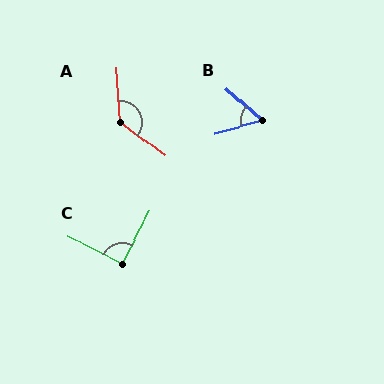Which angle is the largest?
A, at approximately 131 degrees.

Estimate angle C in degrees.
Approximately 91 degrees.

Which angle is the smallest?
B, at approximately 57 degrees.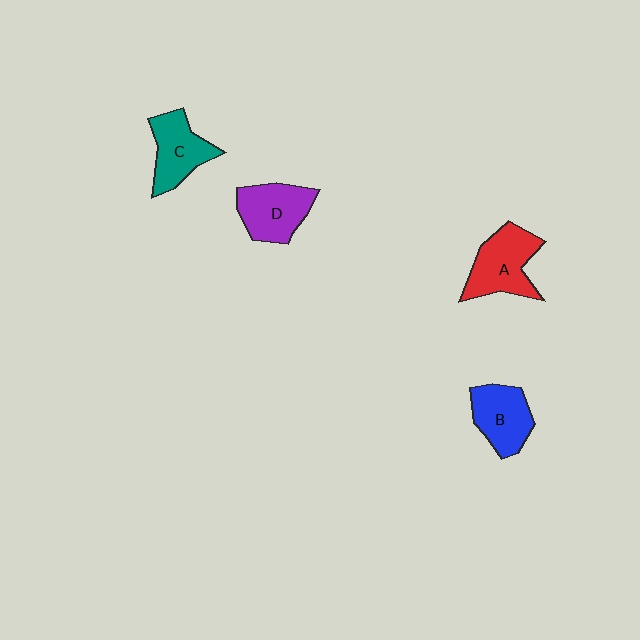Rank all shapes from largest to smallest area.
From largest to smallest: A (red), D (purple), B (blue), C (teal).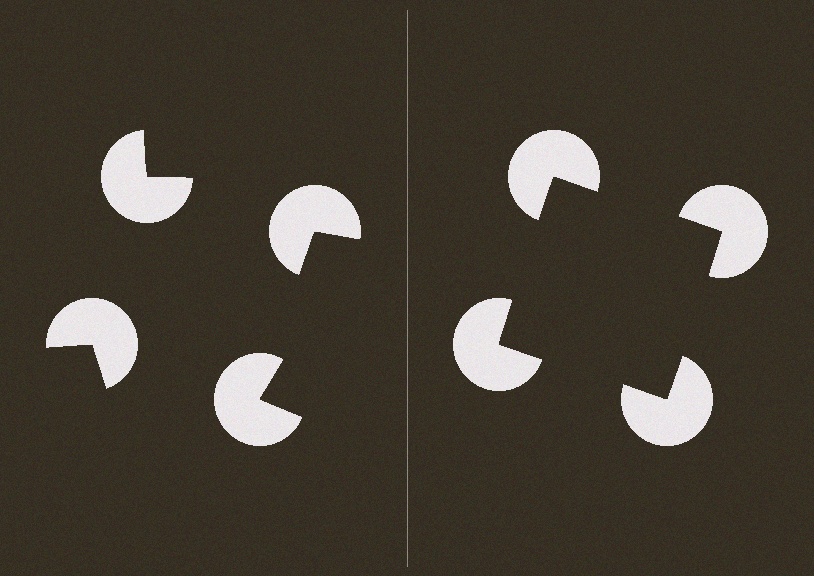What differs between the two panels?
The pac-man discs are positioned identically on both sides; only the wedge orientations differ. On the right they align to a square; on the left they are misaligned.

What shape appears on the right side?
An illusory square.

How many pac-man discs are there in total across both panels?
8 — 4 on each side.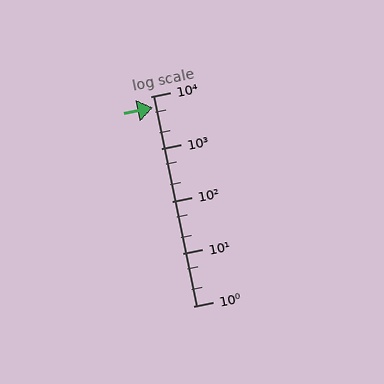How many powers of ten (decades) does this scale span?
The scale spans 4 decades, from 1 to 10000.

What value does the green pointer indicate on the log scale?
The pointer indicates approximately 6200.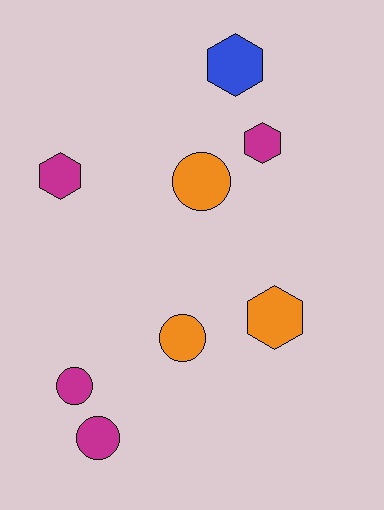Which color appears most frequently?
Magenta, with 4 objects.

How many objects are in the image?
There are 8 objects.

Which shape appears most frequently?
Circle, with 4 objects.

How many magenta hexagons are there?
There are 2 magenta hexagons.